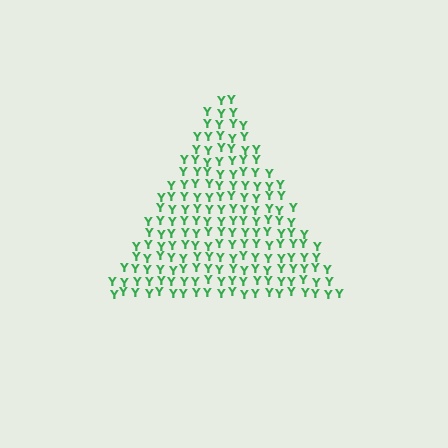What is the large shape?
The large shape is a triangle.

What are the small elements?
The small elements are letter Y's.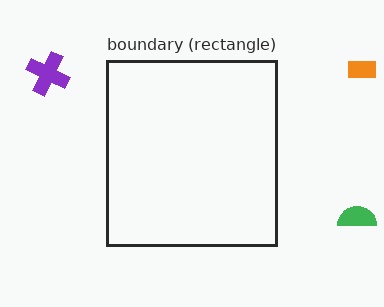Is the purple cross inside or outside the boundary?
Outside.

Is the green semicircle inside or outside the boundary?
Outside.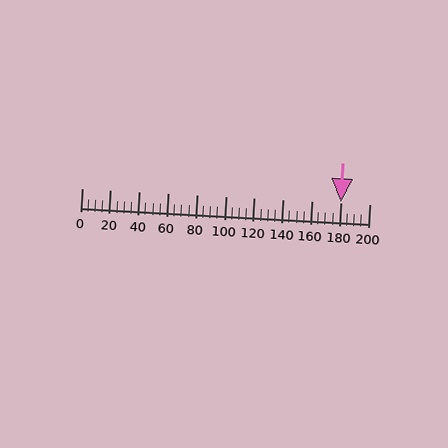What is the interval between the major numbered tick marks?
The major tick marks are spaced 20 units apart.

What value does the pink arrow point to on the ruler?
The pink arrow points to approximately 180.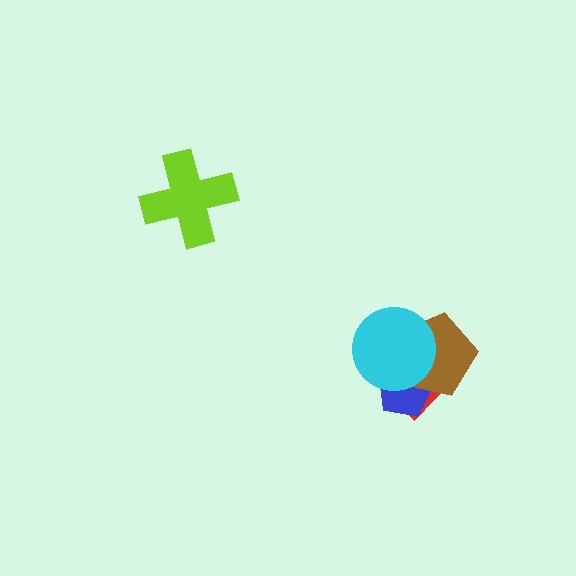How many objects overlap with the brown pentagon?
3 objects overlap with the brown pentagon.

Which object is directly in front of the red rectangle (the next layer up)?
The blue pentagon is directly in front of the red rectangle.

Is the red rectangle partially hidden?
Yes, it is partially covered by another shape.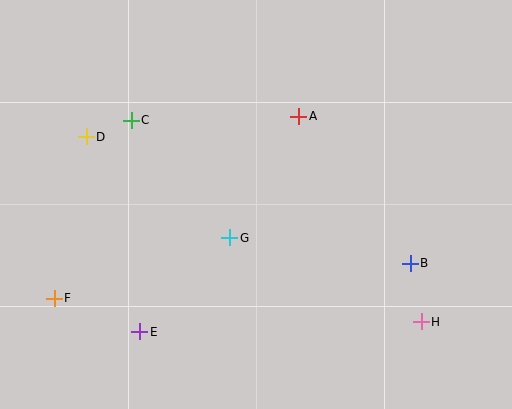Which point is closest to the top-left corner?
Point D is closest to the top-left corner.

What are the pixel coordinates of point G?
Point G is at (230, 238).